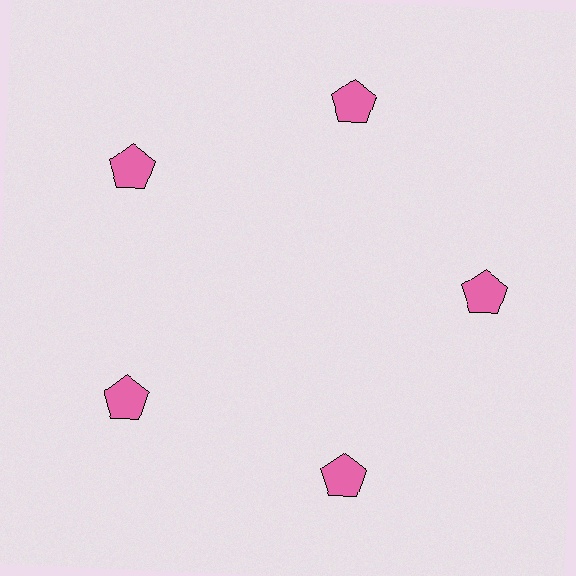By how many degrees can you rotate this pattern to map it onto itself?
The pattern maps onto itself every 72 degrees of rotation.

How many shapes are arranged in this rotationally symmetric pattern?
There are 5 shapes, arranged in 5 groups of 1.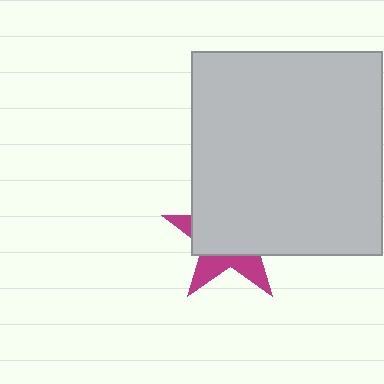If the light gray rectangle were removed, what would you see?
You would see the complete magenta star.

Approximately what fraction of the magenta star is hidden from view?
Roughly 66% of the magenta star is hidden behind the light gray rectangle.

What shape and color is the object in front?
The object in front is a light gray rectangle.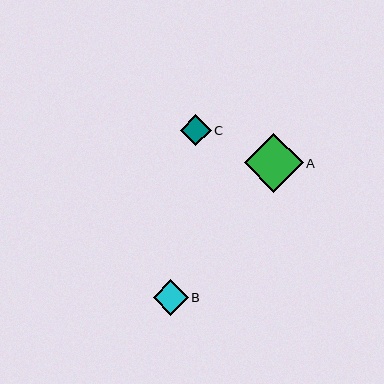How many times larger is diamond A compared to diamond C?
Diamond A is approximately 1.9 times the size of diamond C.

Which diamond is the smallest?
Diamond C is the smallest with a size of approximately 31 pixels.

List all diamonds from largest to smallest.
From largest to smallest: A, B, C.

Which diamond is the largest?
Diamond A is the largest with a size of approximately 59 pixels.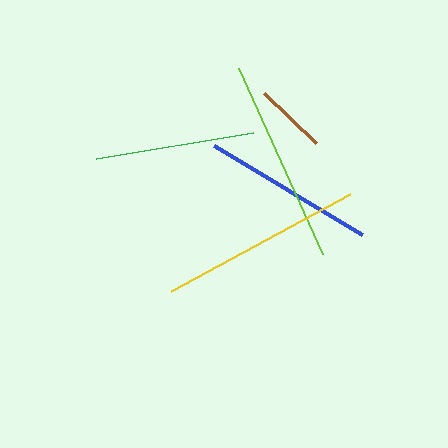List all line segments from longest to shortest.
From longest to shortest: lime, yellow, blue, green, brown.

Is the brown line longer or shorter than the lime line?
The lime line is longer than the brown line.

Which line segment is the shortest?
The brown line is the shortest at approximately 72 pixels.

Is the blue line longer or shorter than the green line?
The blue line is longer than the green line.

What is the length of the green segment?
The green segment is approximately 160 pixels long.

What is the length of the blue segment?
The blue segment is approximately 173 pixels long.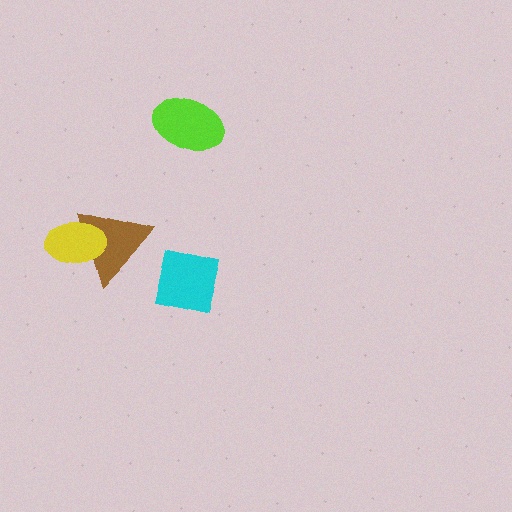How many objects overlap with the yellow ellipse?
1 object overlaps with the yellow ellipse.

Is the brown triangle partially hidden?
Yes, it is partially covered by another shape.